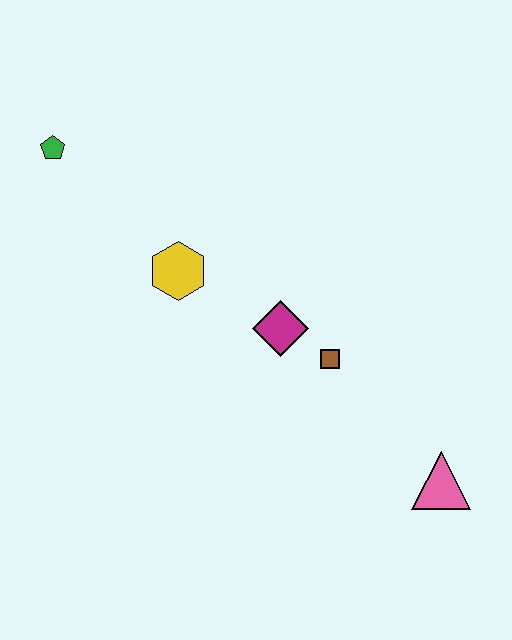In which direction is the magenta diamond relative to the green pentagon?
The magenta diamond is to the right of the green pentagon.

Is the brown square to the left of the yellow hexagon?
No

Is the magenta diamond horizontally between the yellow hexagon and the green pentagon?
No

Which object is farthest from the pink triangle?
The green pentagon is farthest from the pink triangle.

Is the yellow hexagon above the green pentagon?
No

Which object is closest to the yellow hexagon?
The magenta diamond is closest to the yellow hexagon.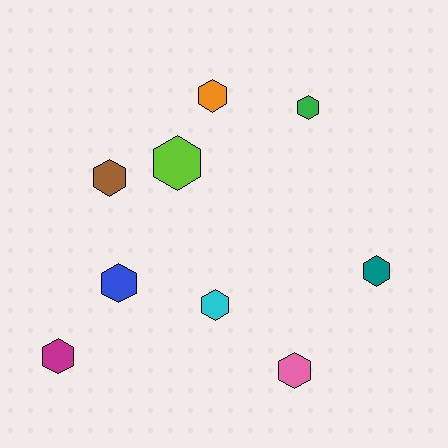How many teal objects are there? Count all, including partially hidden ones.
There is 1 teal object.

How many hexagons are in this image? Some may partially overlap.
There are 9 hexagons.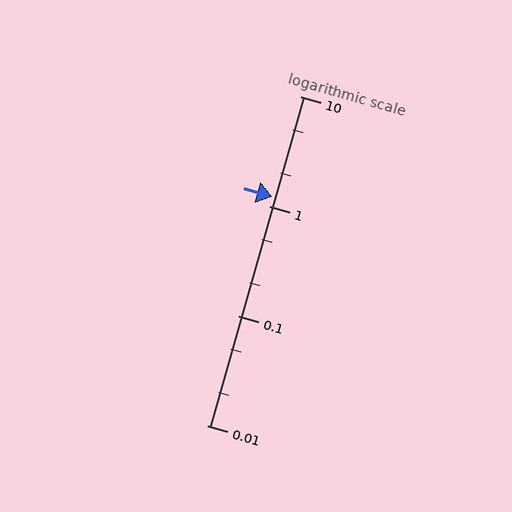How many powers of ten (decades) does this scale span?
The scale spans 3 decades, from 0.01 to 10.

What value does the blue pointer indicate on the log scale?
The pointer indicates approximately 1.2.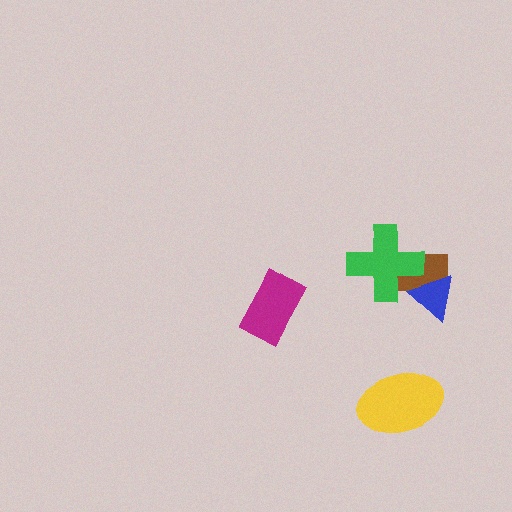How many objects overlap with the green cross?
2 objects overlap with the green cross.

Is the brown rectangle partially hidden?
Yes, it is partially covered by another shape.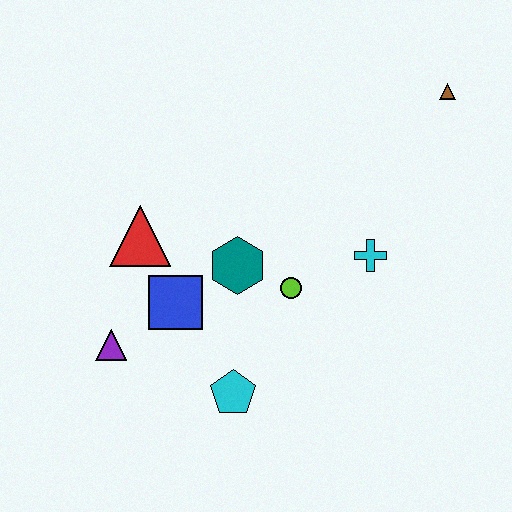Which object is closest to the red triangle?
The blue square is closest to the red triangle.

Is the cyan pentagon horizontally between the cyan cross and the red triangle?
Yes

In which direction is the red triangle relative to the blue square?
The red triangle is above the blue square.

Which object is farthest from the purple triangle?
The brown triangle is farthest from the purple triangle.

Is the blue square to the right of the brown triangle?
No